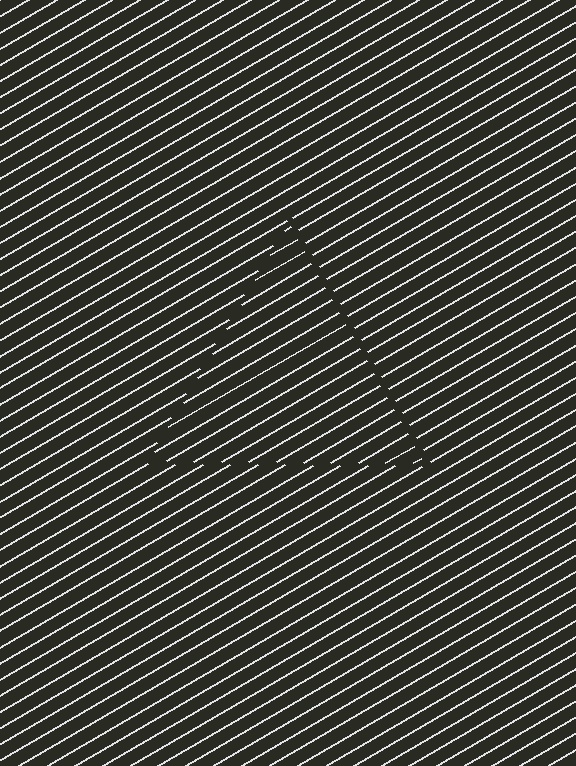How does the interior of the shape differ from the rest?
The interior of the shape contains the same grating, shifted by half a period — the contour is defined by the phase discontinuity where line-ends from the inner and outer gratings abut.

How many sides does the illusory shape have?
3 sides — the line-ends trace a triangle.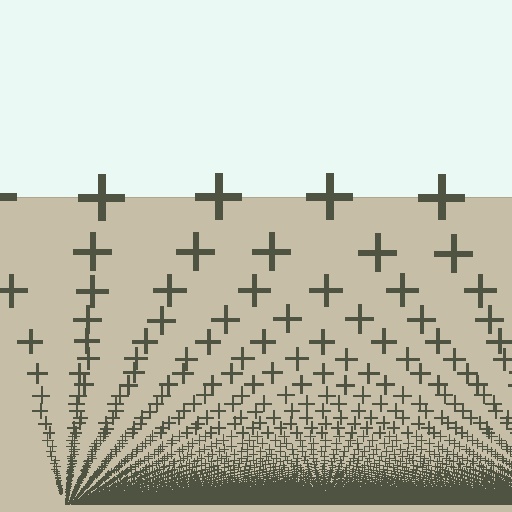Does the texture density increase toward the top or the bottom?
Density increases toward the bottom.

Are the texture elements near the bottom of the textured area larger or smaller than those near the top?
Smaller. The gradient is inverted — elements near the bottom are smaller and denser.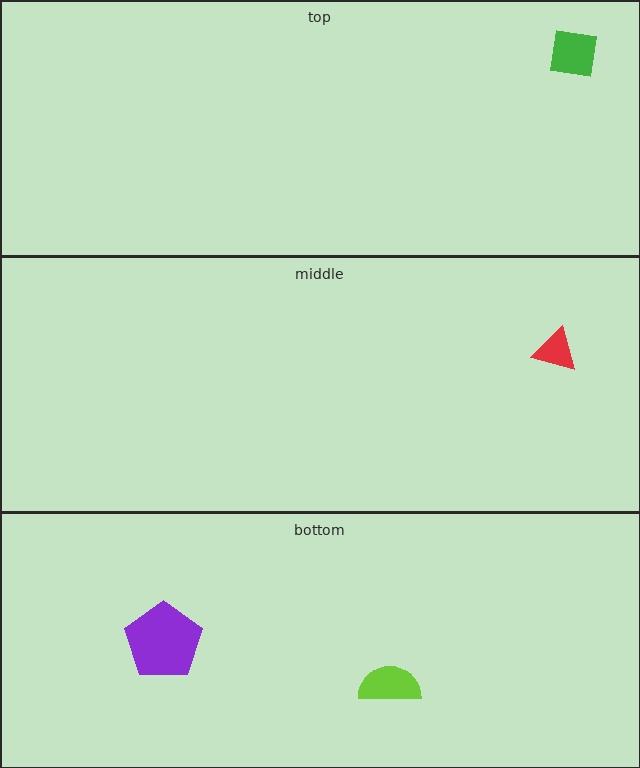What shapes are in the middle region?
The red triangle.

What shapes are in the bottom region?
The lime semicircle, the purple pentagon.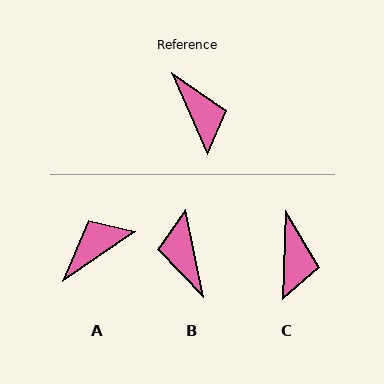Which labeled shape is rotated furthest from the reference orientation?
B, about 168 degrees away.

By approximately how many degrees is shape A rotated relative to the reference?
Approximately 101 degrees counter-clockwise.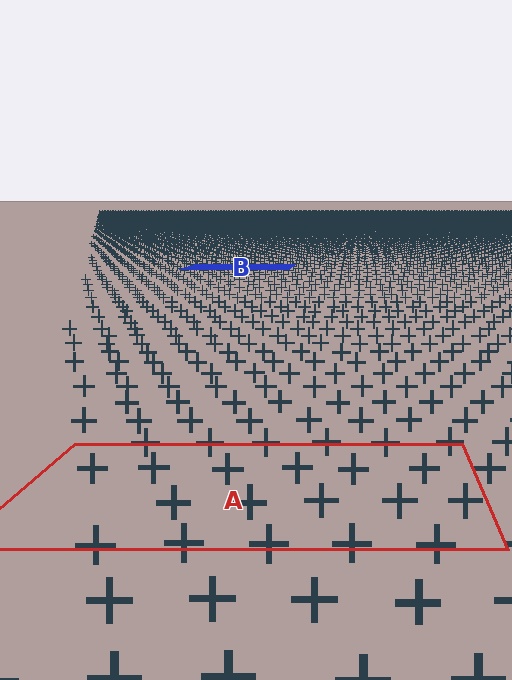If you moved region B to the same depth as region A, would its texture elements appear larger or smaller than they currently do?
They would appear larger. At a closer depth, the same texture elements are projected at a bigger on-screen size.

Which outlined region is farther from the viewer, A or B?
Region B is farther from the viewer — the texture elements inside it appear smaller and more densely packed.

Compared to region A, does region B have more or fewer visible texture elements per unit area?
Region B has more texture elements per unit area — they are packed more densely because it is farther away.